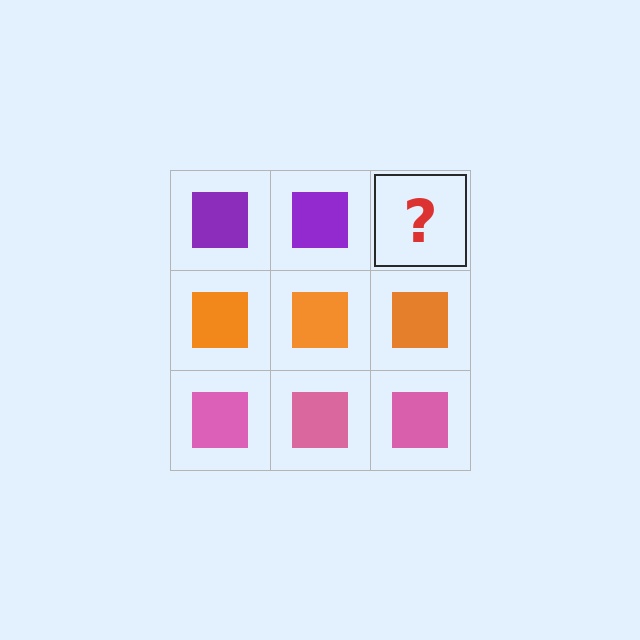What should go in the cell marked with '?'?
The missing cell should contain a purple square.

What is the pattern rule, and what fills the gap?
The rule is that each row has a consistent color. The gap should be filled with a purple square.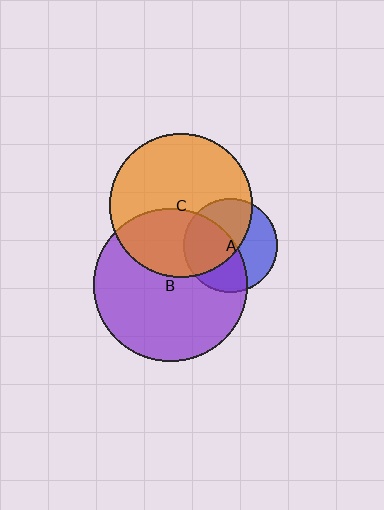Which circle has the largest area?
Circle B (purple).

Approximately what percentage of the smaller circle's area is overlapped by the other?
Approximately 50%.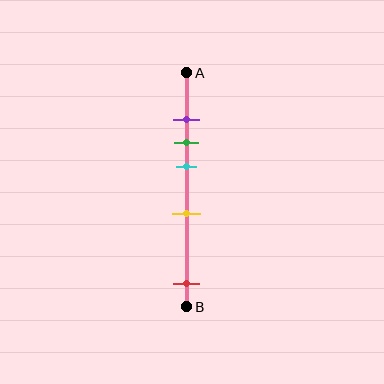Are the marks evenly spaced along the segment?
No, the marks are not evenly spaced.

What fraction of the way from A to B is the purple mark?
The purple mark is approximately 20% (0.2) of the way from A to B.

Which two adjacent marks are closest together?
The purple and green marks are the closest adjacent pair.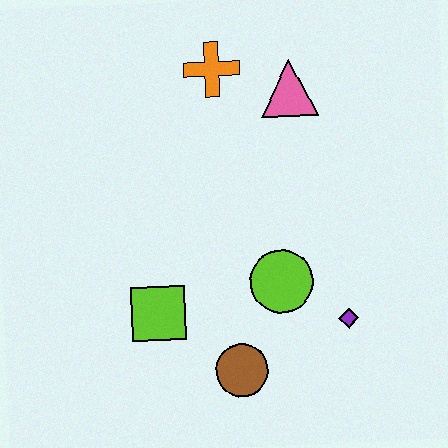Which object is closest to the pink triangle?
The orange cross is closest to the pink triangle.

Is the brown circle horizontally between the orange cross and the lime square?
No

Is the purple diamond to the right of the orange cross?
Yes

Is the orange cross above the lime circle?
Yes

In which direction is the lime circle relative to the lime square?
The lime circle is to the right of the lime square.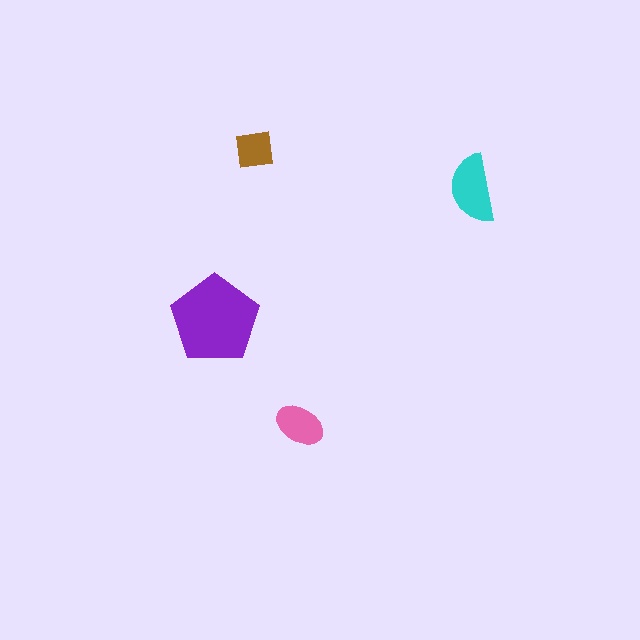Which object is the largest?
The purple pentagon.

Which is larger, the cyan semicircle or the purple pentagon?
The purple pentagon.